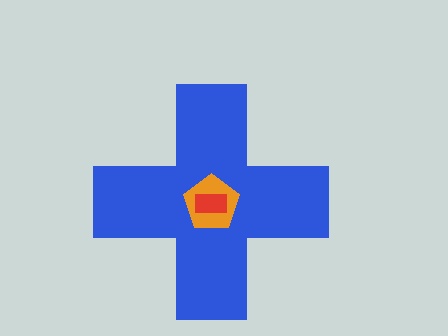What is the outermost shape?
The blue cross.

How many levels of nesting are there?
3.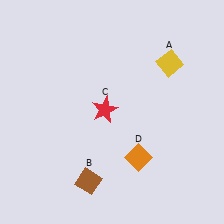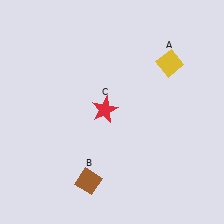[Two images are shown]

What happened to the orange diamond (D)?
The orange diamond (D) was removed in Image 2. It was in the bottom-right area of Image 1.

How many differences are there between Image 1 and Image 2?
There is 1 difference between the two images.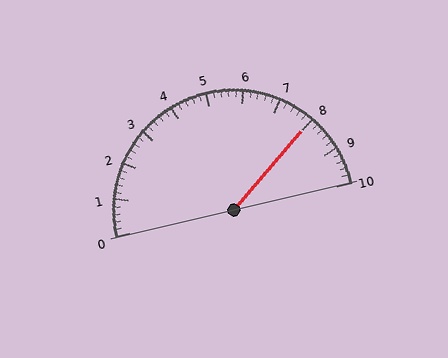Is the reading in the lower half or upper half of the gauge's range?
The reading is in the upper half of the range (0 to 10).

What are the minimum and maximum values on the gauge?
The gauge ranges from 0 to 10.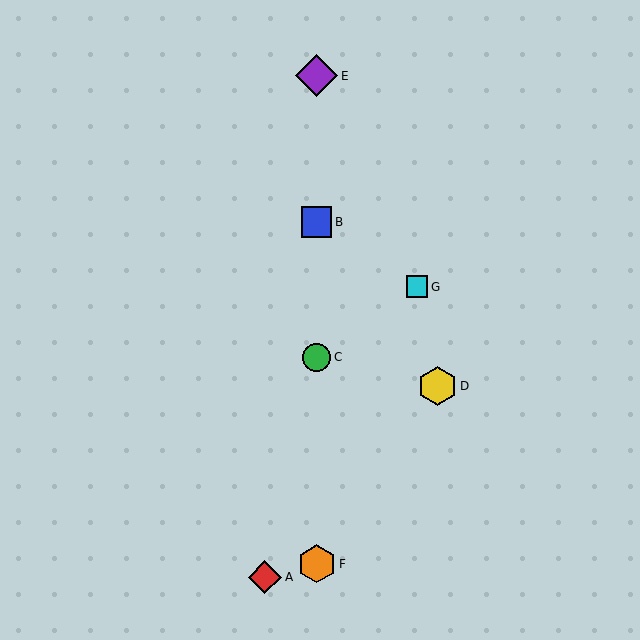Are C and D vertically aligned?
No, C is at x≈317 and D is at x≈438.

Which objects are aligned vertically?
Objects B, C, E, F are aligned vertically.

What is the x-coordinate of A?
Object A is at x≈265.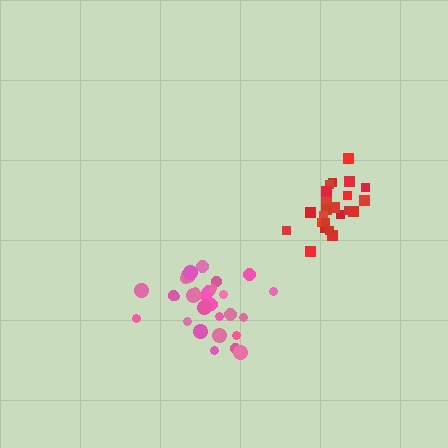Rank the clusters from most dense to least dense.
red, pink.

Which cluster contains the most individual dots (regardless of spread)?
Pink (29).